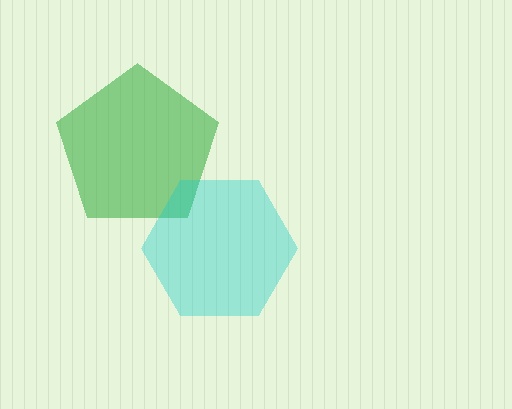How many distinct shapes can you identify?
There are 2 distinct shapes: a green pentagon, a cyan hexagon.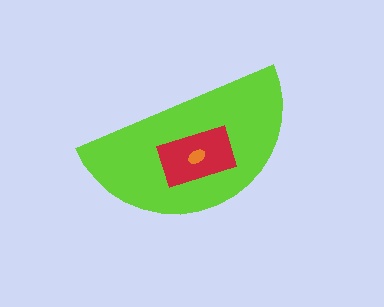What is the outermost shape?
The lime semicircle.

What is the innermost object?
The orange ellipse.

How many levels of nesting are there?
3.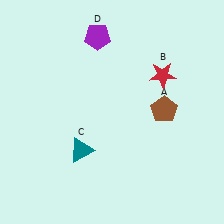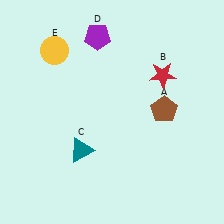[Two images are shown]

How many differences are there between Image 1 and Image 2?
There is 1 difference between the two images.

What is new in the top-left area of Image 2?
A yellow circle (E) was added in the top-left area of Image 2.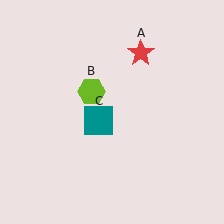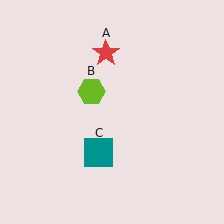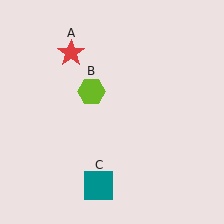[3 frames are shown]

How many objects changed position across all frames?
2 objects changed position: red star (object A), teal square (object C).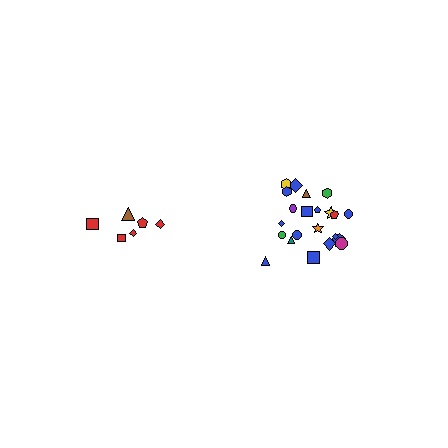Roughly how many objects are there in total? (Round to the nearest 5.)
Roughly 30 objects in total.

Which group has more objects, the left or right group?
The right group.